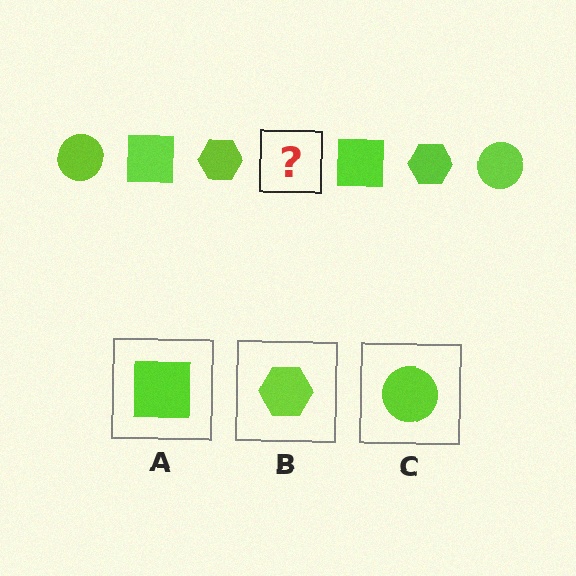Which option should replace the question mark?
Option C.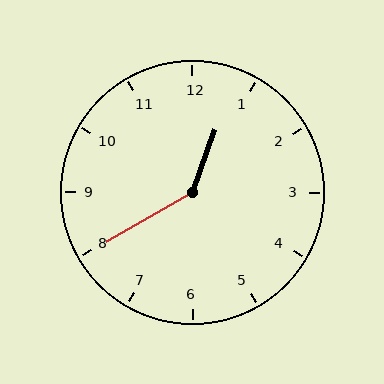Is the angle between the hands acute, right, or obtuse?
It is obtuse.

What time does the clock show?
12:40.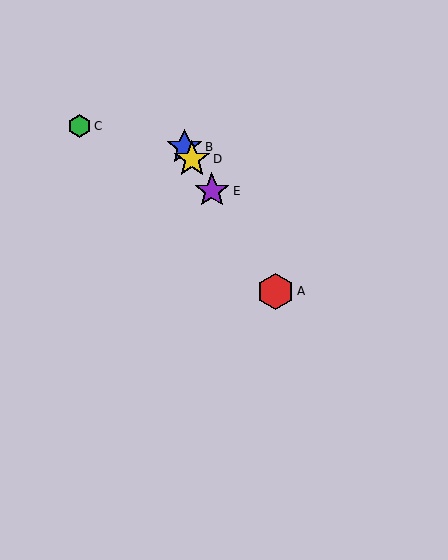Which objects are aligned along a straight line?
Objects A, B, D, E are aligned along a straight line.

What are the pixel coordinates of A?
Object A is at (276, 291).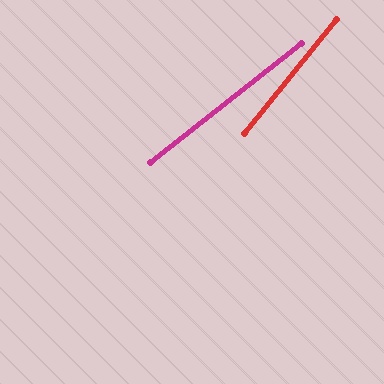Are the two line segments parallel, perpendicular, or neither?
Neither parallel nor perpendicular — they differ by about 13°.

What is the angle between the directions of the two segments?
Approximately 13 degrees.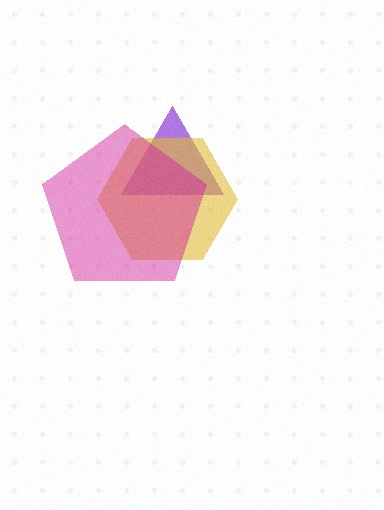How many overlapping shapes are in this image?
There are 3 overlapping shapes in the image.